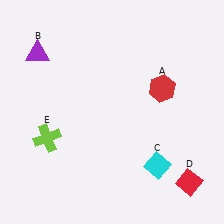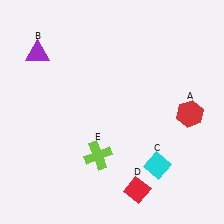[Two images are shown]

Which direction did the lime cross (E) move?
The lime cross (E) moved right.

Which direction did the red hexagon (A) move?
The red hexagon (A) moved right.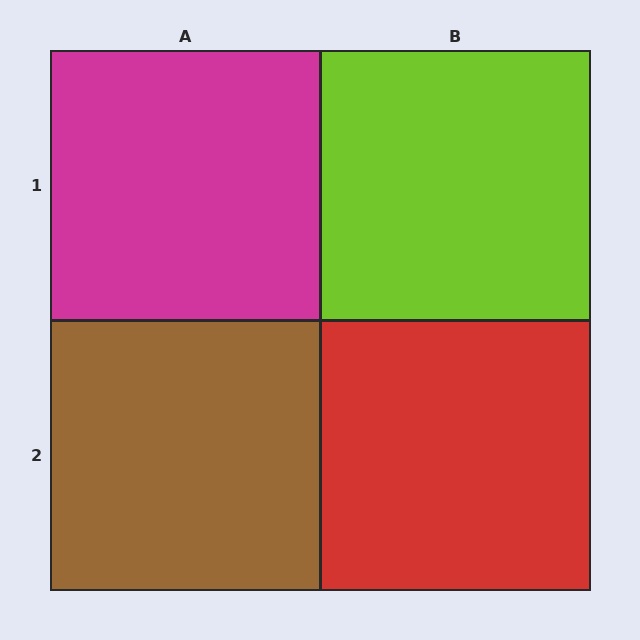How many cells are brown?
1 cell is brown.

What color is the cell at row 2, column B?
Red.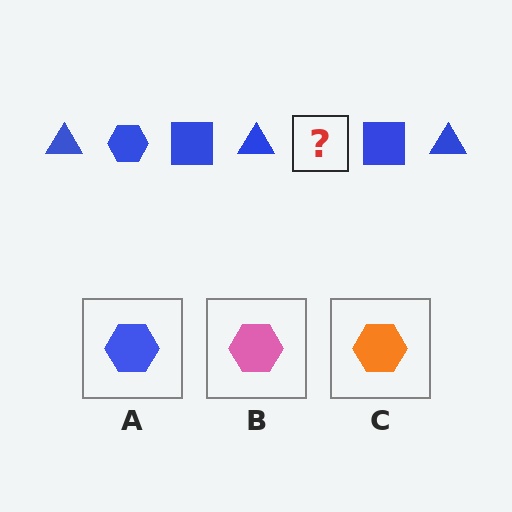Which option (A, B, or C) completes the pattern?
A.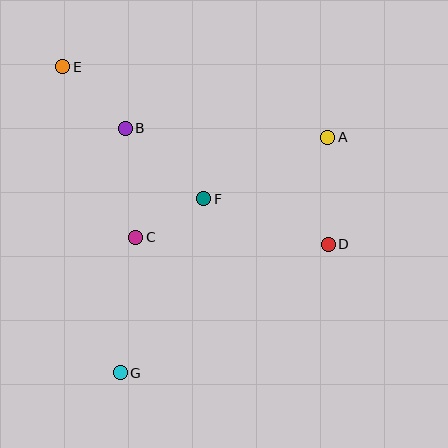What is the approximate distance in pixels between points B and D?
The distance between B and D is approximately 234 pixels.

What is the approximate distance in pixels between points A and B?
The distance between A and B is approximately 203 pixels.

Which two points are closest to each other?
Points C and F are closest to each other.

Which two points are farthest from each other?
Points D and E are farthest from each other.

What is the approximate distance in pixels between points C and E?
The distance between C and E is approximately 185 pixels.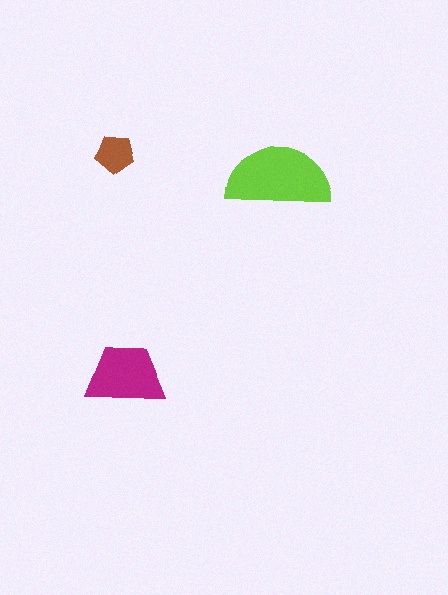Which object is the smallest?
The brown pentagon.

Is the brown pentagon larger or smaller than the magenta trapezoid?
Smaller.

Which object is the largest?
The lime semicircle.